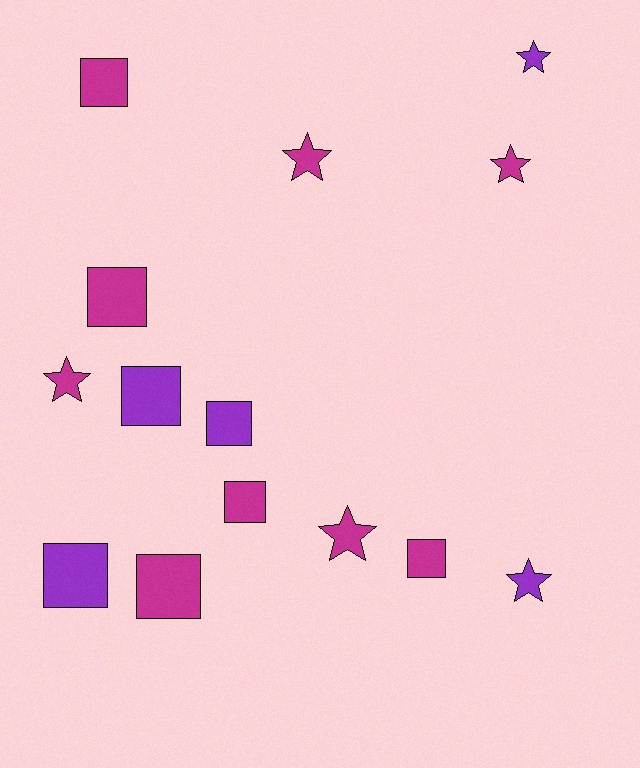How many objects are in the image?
There are 14 objects.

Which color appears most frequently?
Magenta, with 9 objects.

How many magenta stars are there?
There are 4 magenta stars.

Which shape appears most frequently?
Square, with 8 objects.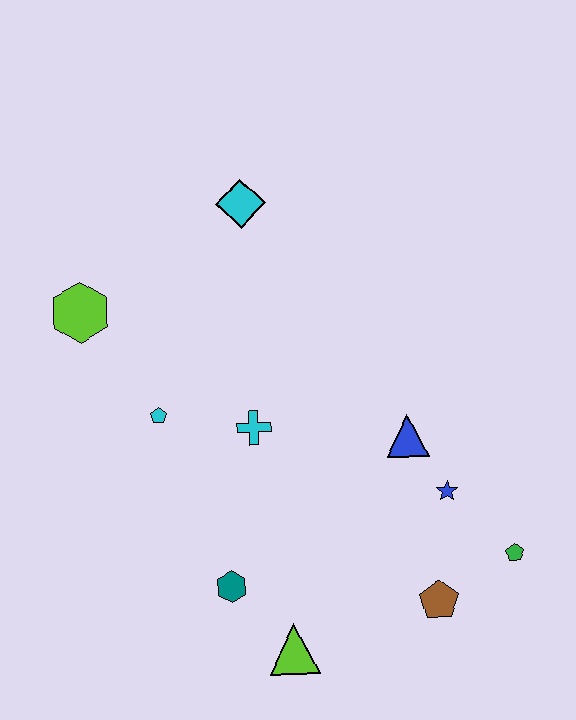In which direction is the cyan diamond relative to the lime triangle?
The cyan diamond is above the lime triangle.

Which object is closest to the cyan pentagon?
The cyan cross is closest to the cyan pentagon.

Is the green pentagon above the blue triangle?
No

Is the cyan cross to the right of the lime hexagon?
Yes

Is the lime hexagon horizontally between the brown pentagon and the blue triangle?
No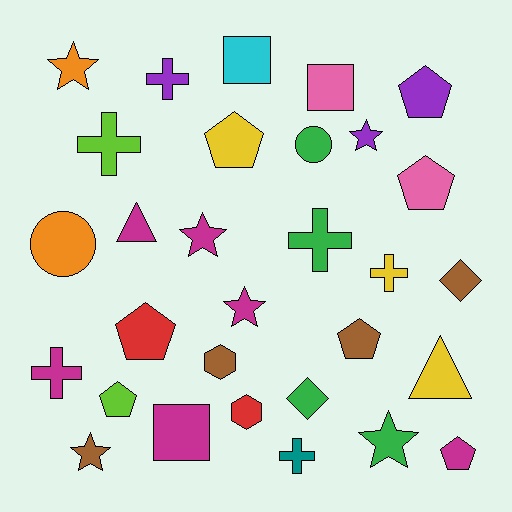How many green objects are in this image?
There are 4 green objects.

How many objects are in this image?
There are 30 objects.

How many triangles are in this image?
There are 2 triangles.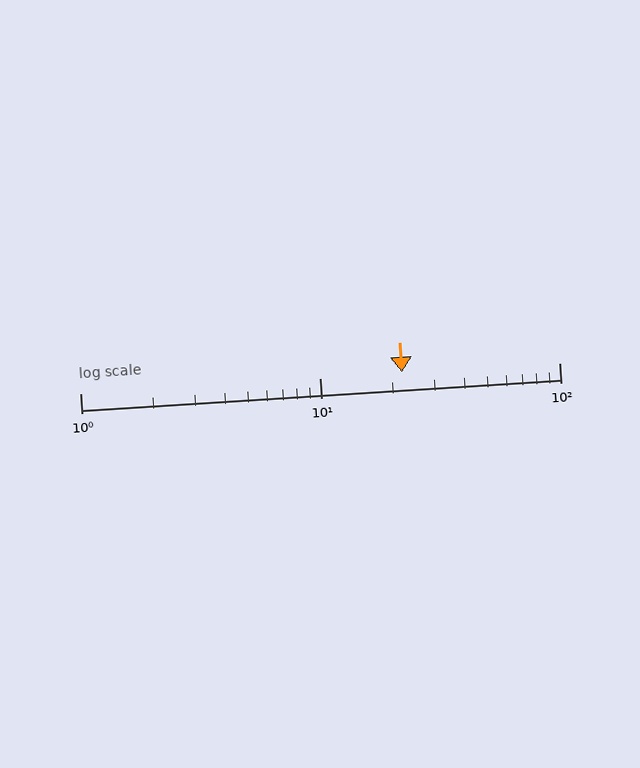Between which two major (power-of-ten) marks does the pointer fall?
The pointer is between 10 and 100.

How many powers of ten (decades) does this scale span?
The scale spans 2 decades, from 1 to 100.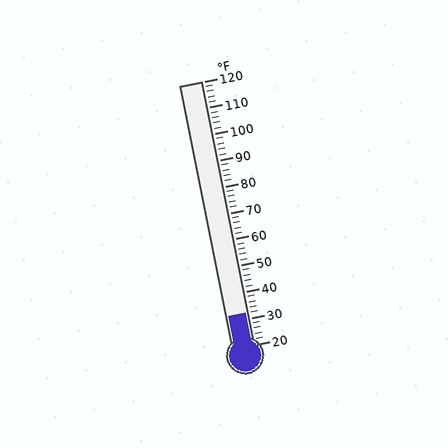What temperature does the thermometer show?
The thermometer shows approximately 32°F.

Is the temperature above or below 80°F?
The temperature is below 80°F.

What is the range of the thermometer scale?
The thermometer scale ranges from 20°F to 120°F.